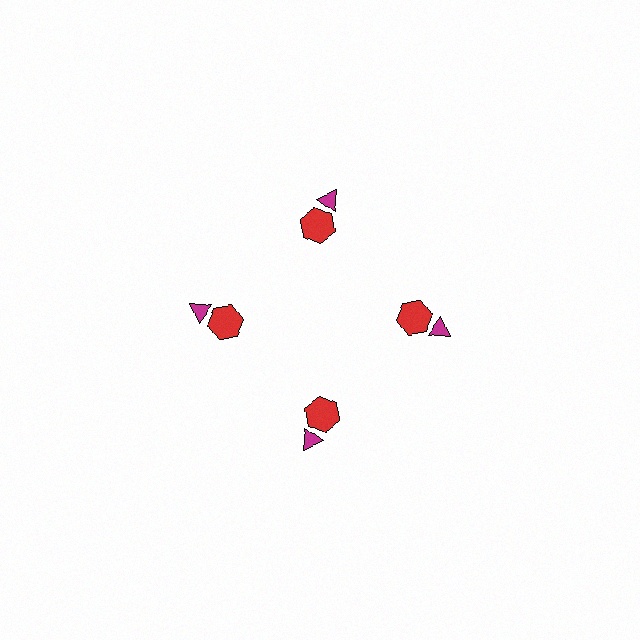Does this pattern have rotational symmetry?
Yes, this pattern has 4-fold rotational symmetry. It looks the same after rotating 90 degrees around the center.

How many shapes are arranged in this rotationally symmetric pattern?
There are 8 shapes, arranged in 4 groups of 2.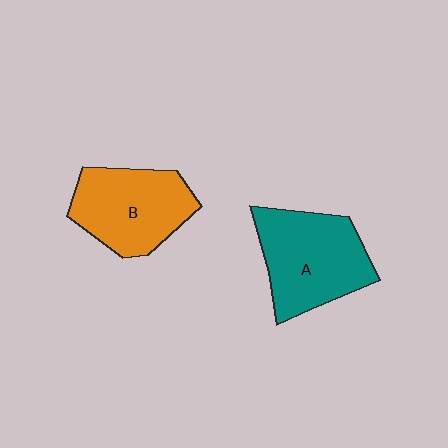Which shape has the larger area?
Shape A (teal).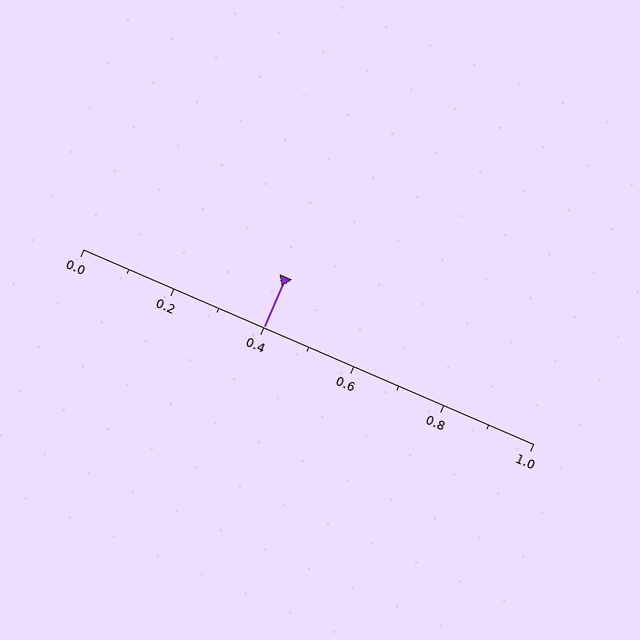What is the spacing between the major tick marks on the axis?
The major ticks are spaced 0.2 apart.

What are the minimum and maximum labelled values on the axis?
The axis runs from 0.0 to 1.0.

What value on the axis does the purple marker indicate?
The marker indicates approximately 0.4.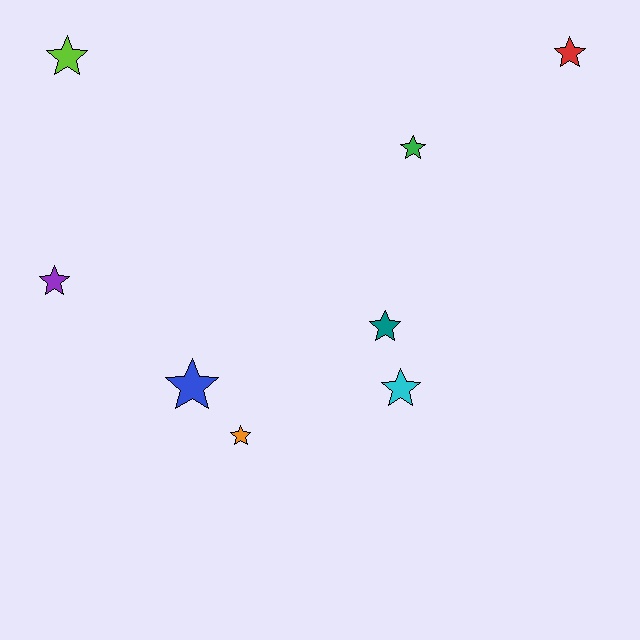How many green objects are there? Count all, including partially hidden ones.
There is 1 green object.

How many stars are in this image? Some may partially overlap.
There are 8 stars.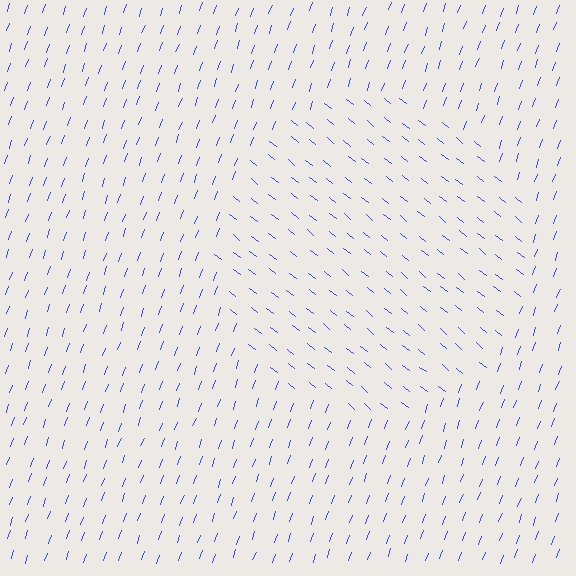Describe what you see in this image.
The image is filled with small blue line segments. A circle region in the image has lines oriented differently from the surrounding lines, creating a visible texture boundary.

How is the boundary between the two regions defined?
The boundary is defined purely by a change in line orientation (approximately 71 degrees difference). All lines are the same color and thickness.